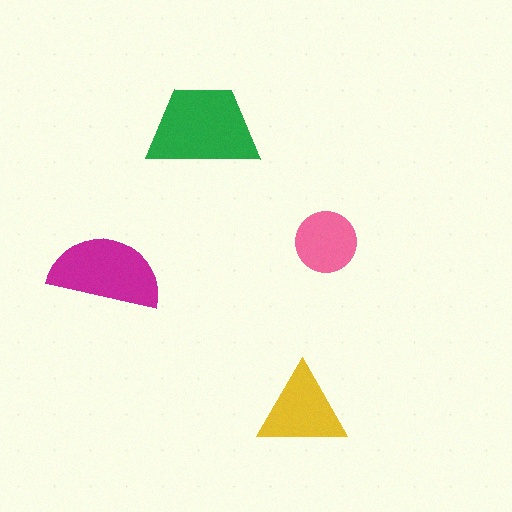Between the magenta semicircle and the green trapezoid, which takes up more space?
The green trapezoid.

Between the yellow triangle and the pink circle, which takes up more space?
The yellow triangle.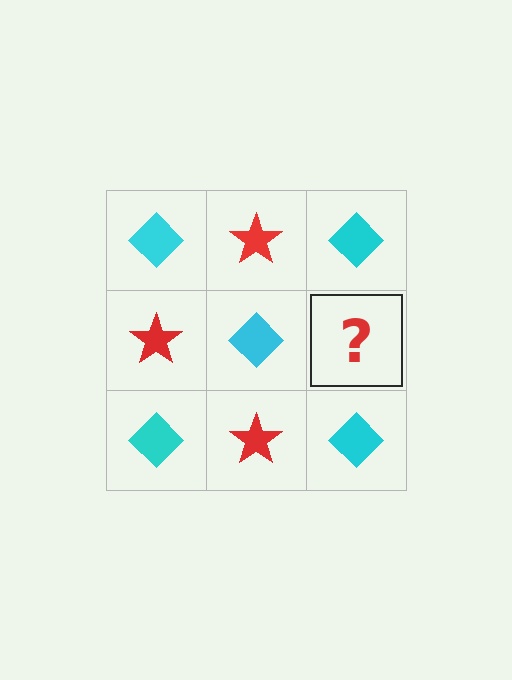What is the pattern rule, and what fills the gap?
The rule is that it alternates cyan diamond and red star in a checkerboard pattern. The gap should be filled with a red star.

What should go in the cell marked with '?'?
The missing cell should contain a red star.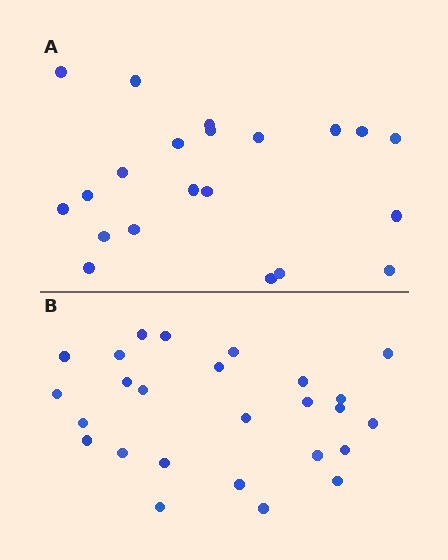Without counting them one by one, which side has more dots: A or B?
Region B (the bottom region) has more dots.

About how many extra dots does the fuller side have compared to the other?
Region B has about 5 more dots than region A.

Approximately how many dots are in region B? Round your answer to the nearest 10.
About 30 dots. (The exact count is 26, which rounds to 30.)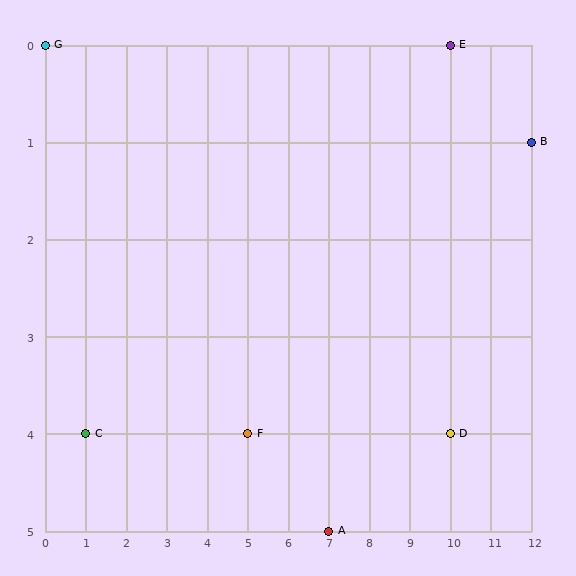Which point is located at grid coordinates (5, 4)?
Point F is at (5, 4).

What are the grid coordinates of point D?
Point D is at grid coordinates (10, 4).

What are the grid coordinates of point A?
Point A is at grid coordinates (7, 5).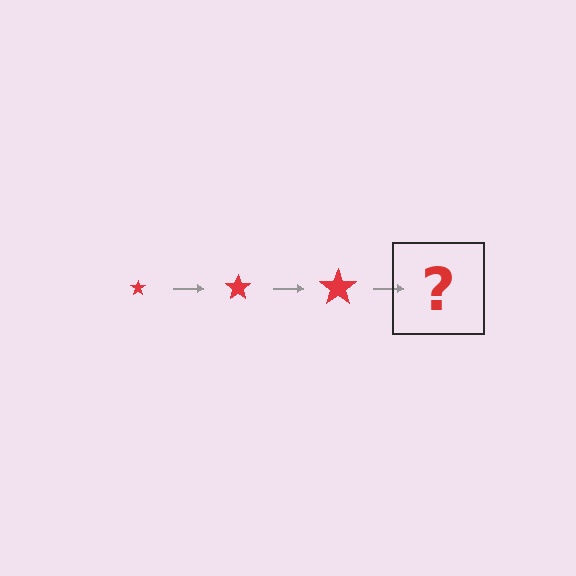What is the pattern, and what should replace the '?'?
The pattern is that the star gets progressively larger each step. The '?' should be a red star, larger than the previous one.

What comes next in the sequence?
The next element should be a red star, larger than the previous one.